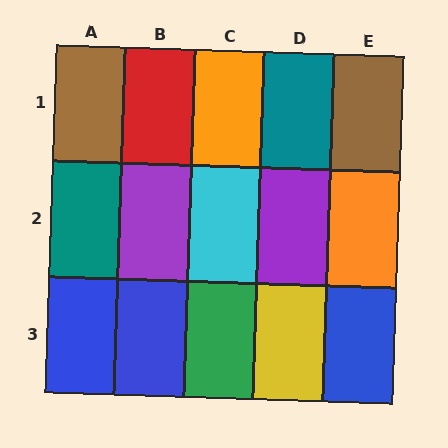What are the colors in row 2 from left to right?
Teal, purple, cyan, purple, orange.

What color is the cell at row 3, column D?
Yellow.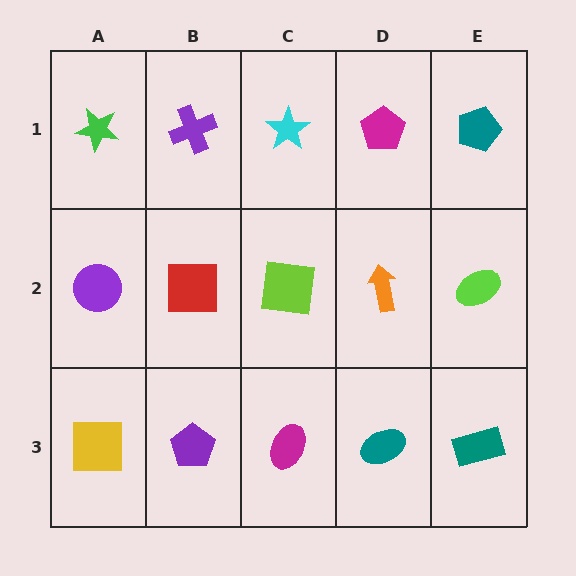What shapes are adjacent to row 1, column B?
A red square (row 2, column B), a green star (row 1, column A), a cyan star (row 1, column C).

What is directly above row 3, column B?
A red square.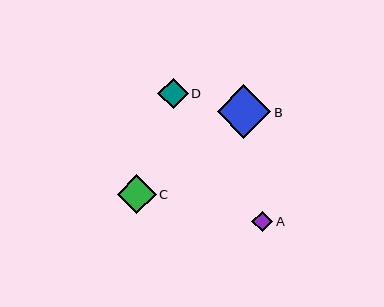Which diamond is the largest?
Diamond B is the largest with a size of approximately 54 pixels.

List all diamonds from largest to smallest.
From largest to smallest: B, C, D, A.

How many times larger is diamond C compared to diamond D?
Diamond C is approximately 1.3 times the size of diamond D.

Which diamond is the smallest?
Diamond A is the smallest with a size of approximately 21 pixels.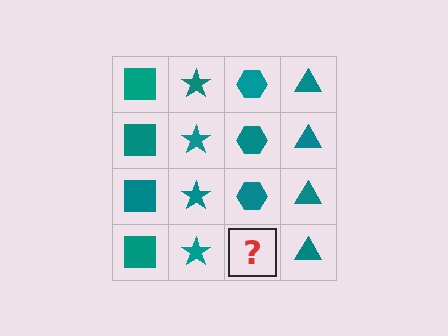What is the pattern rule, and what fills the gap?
The rule is that each column has a consistent shape. The gap should be filled with a teal hexagon.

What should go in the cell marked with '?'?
The missing cell should contain a teal hexagon.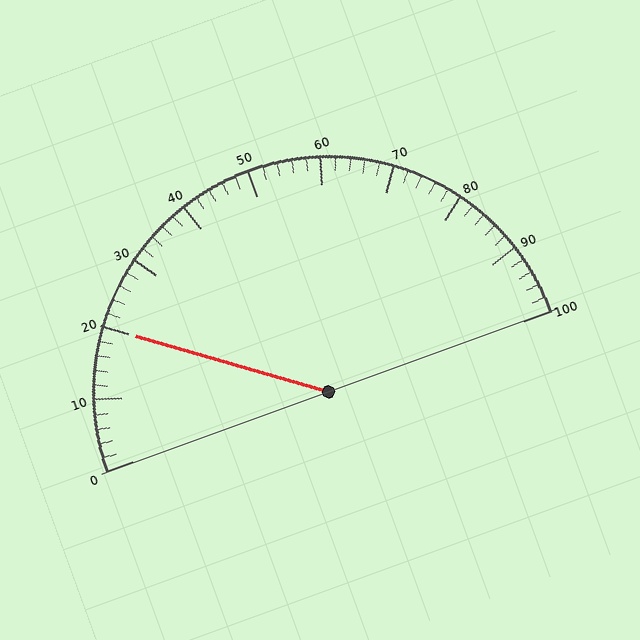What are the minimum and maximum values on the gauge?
The gauge ranges from 0 to 100.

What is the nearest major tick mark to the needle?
The nearest major tick mark is 20.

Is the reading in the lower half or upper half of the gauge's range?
The reading is in the lower half of the range (0 to 100).